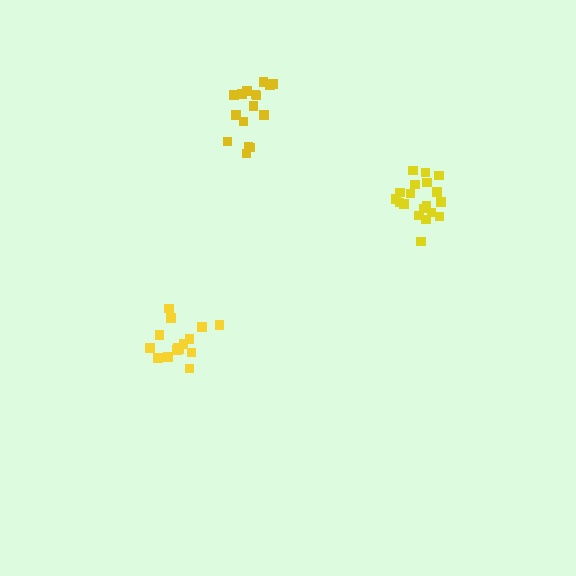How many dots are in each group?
Group 1: 15 dots, Group 2: 20 dots, Group 3: 16 dots (51 total).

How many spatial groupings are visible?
There are 3 spatial groupings.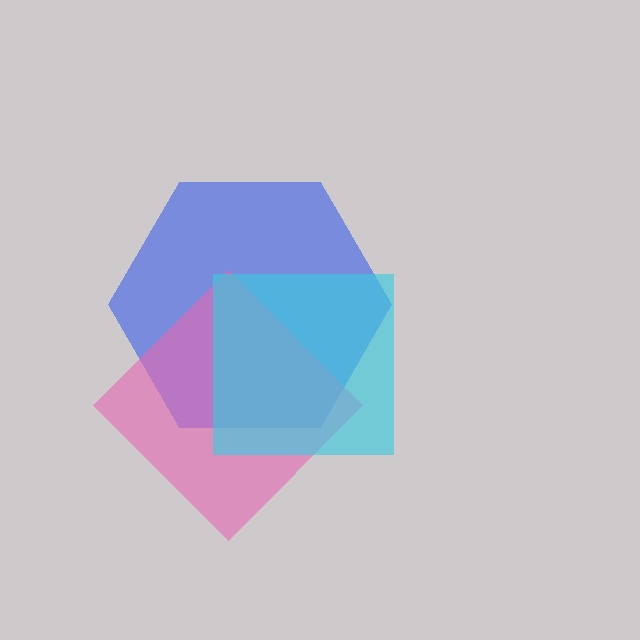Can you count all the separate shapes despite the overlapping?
Yes, there are 3 separate shapes.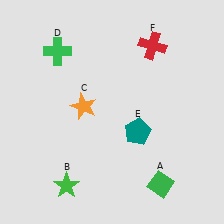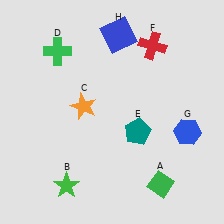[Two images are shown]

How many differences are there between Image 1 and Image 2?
There are 2 differences between the two images.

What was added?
A blue hexagon (G), a blue square (H) were added in Image 2.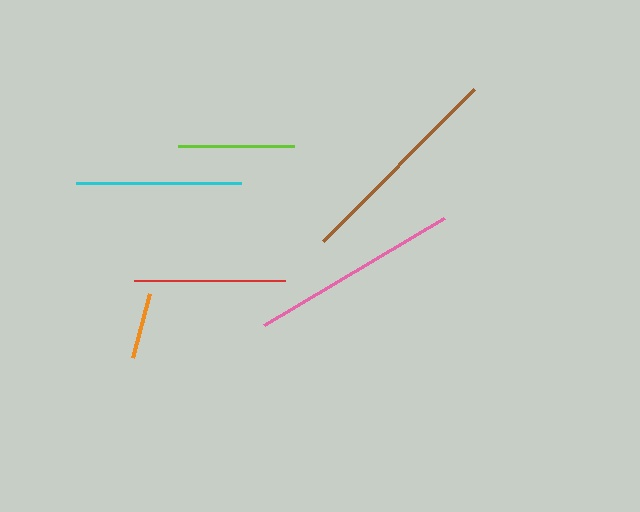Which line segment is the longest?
The brown line is the longest at approximately 214 pixels.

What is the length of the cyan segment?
The cyan segment is approximately 165 pixels long.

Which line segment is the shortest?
The orange line is the shortest at approximately 66 pixels.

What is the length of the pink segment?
The pink segment is approximately 209 pixels long.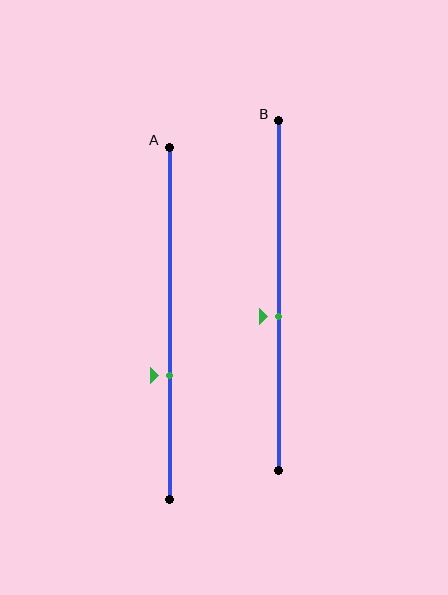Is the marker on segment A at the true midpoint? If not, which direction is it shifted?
No, the marker on segment A is shifted downward by about 15% of the segment length.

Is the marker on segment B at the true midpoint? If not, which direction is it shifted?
No, the marker on segment B is shifted downward by about 6% of the segment length.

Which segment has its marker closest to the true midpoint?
Segment B has its marker closest to the true midpoint.